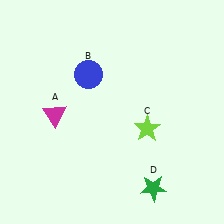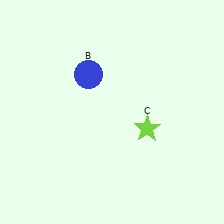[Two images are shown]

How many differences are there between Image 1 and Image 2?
There are 2 differences between the two images.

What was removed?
The green star (D), the magenta triangle (A) were removed in Image 2.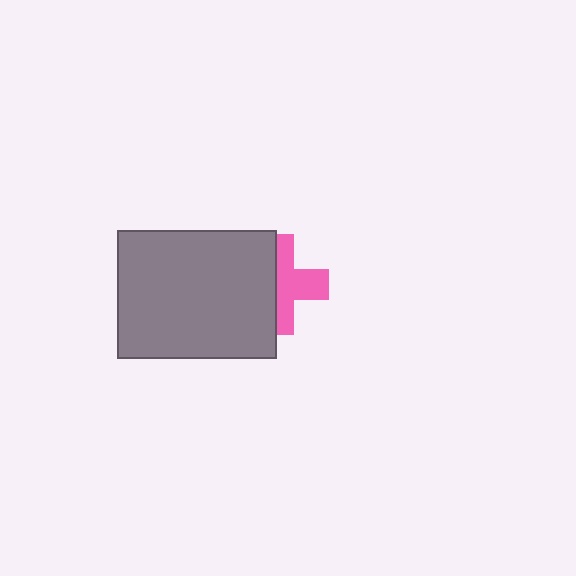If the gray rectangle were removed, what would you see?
You would see the complete pink cross.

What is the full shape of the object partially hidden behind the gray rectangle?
The partially hidden object is a pink cross.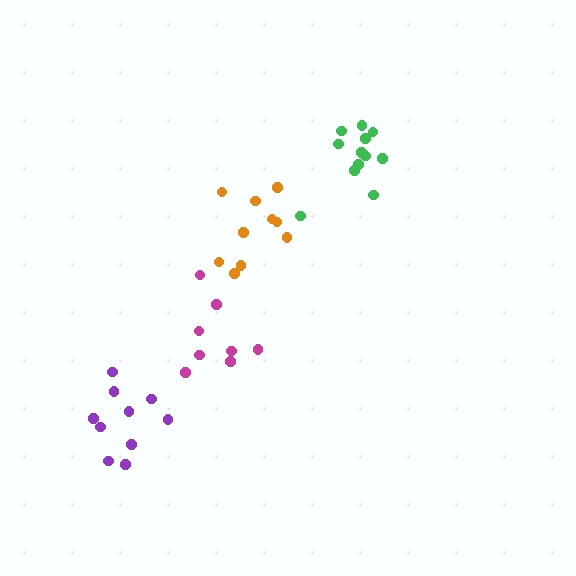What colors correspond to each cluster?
The clusters are colored: green, magenta, orange, purple.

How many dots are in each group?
Group 1: 12 dots, Group 2: 8 dots, Group 3: 10 dots, Group 4: 10 dots (40 total).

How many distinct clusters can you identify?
There are 4 distinct clusters.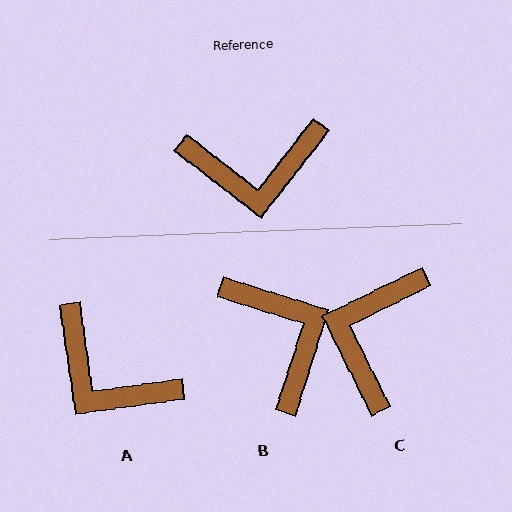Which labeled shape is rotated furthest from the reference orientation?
C, about 116 degrees away.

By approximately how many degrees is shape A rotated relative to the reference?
Approximately 44 degrees clockwise.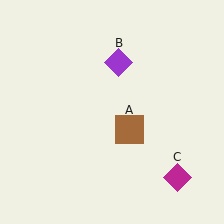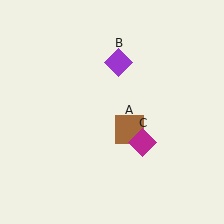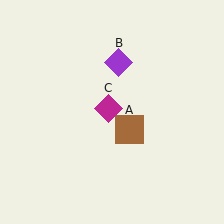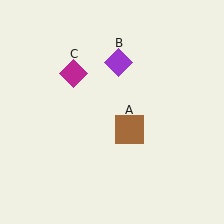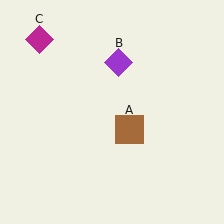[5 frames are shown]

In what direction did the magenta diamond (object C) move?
The magenta diamond (object C) moved up and to the left.